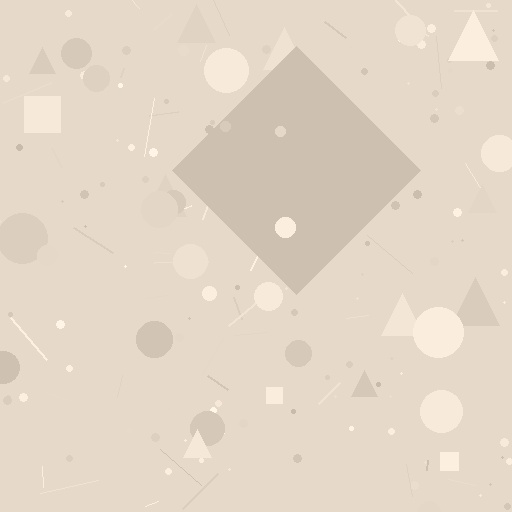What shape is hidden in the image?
A diamond is hidden in the image.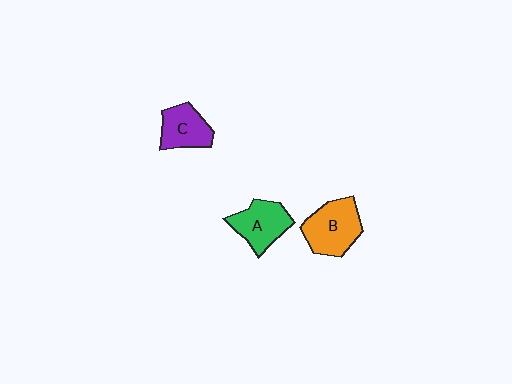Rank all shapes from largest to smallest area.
From largest to smallest: B (orange), A (green), C (purple).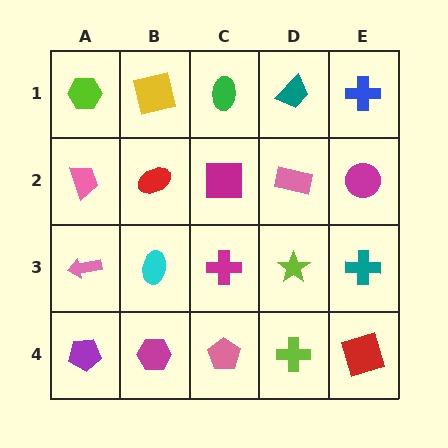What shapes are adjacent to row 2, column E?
A blue cross (row 1, column E), a teal cross (row 3, column E), a pink rectangle (row 2, column D).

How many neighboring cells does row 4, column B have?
3.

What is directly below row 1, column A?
A pink trapezoid.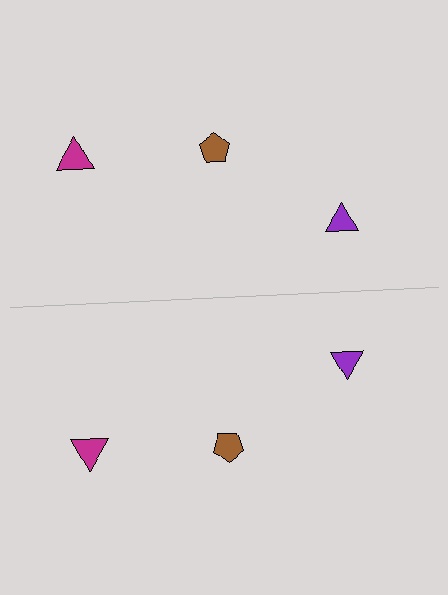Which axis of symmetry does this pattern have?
The pattern has a horizontal axis of symmetry running through the center of the image.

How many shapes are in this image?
There are 6 shapes in this image.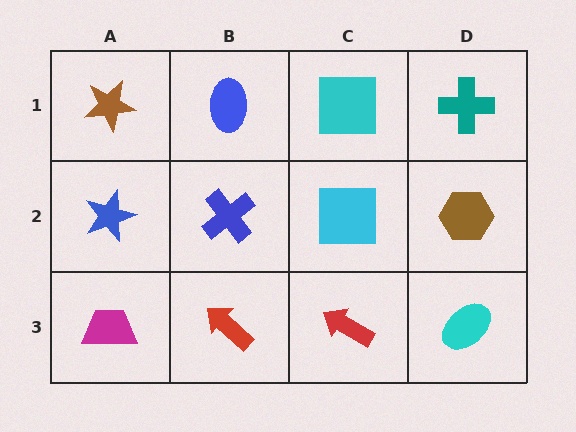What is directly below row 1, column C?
A cyan square.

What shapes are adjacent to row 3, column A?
A blue star (row 2, column A), a red arrow (row 3, column B).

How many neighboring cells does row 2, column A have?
3.